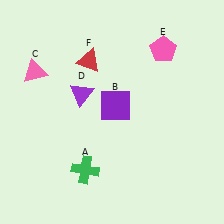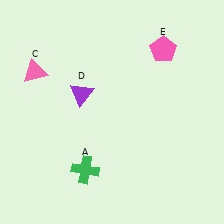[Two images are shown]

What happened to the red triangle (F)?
The red triangle (F) was removed in Image 2. It was in the top-left area of Image 1.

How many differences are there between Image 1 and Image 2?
There are 2 differences between the two images.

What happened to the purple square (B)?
The purple square (B) was removed in Image 2. It was in the top-right area of Image 1.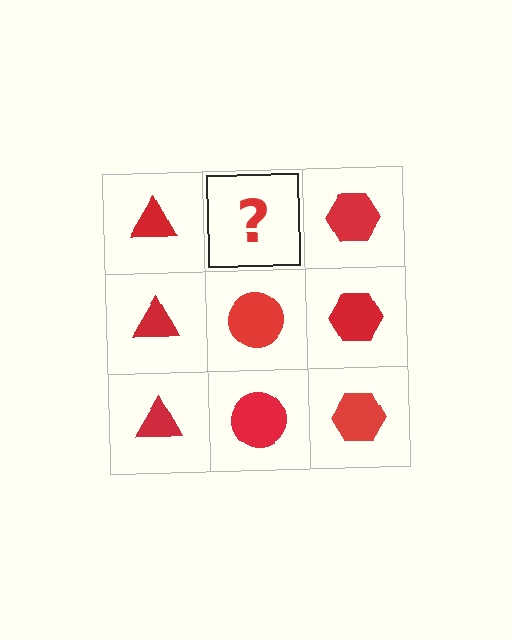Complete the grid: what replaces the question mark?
The question mark should be replaced with a red circle.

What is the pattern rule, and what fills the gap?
The rule is that each column has a consistent shape. The gap should be filled with a red circle.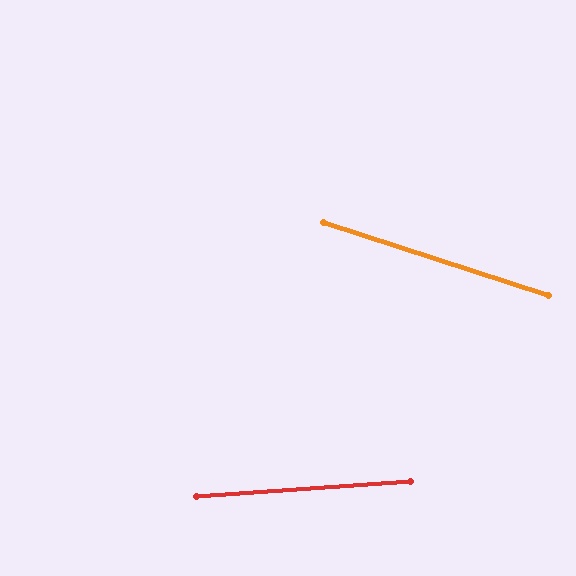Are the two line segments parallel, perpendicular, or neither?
Neither parallel nor perpendicular — they differ by about 22°.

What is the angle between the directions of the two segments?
Approximately 22 degrees.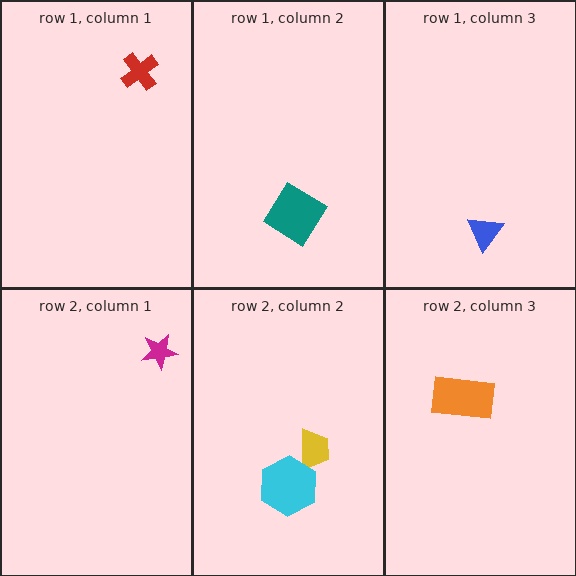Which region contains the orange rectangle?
The row 2, column 3 region.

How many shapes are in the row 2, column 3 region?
1.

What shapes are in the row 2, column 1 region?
The magenta star.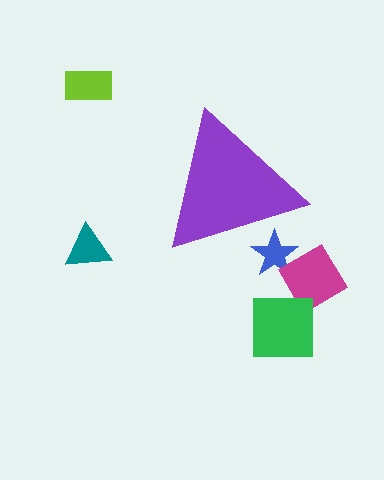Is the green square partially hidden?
No, the green square is fully visible.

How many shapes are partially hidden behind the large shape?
1 shape is partially hidden.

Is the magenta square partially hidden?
No, the magenta square is fully visible.